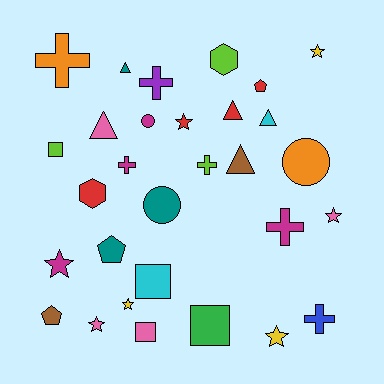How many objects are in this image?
There are 30 objects.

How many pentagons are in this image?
There are 3 pentagons.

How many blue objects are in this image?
There is 1 blue object.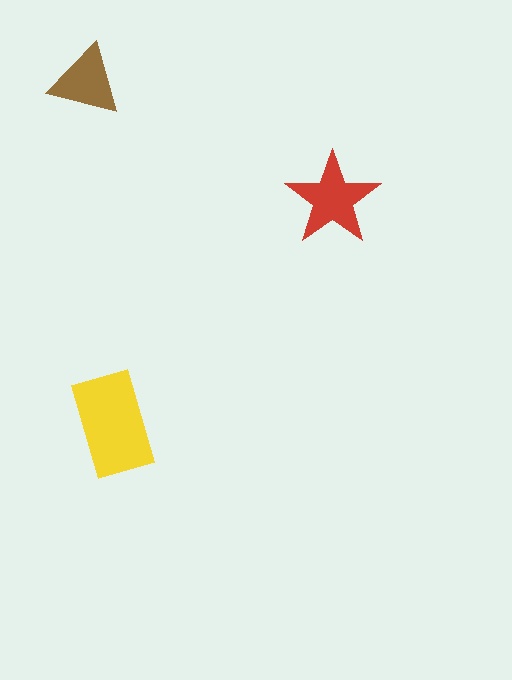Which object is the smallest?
The brown triangle.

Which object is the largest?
The yellow rectangle.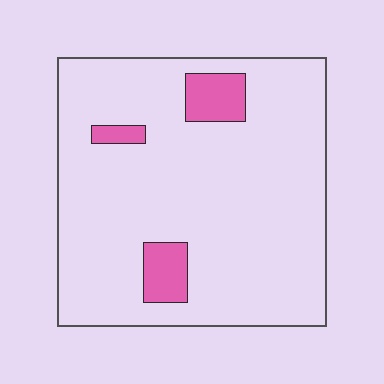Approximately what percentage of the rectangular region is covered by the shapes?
Approximately 10%.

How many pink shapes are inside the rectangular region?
3.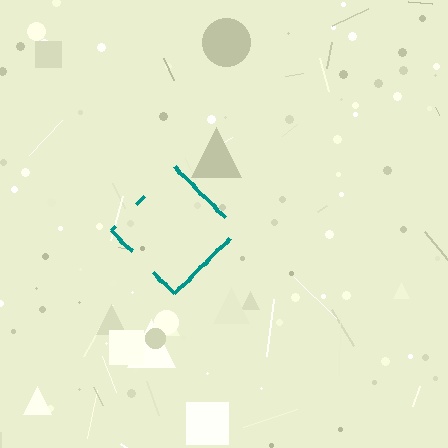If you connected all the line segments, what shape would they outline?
They would outline a diamond.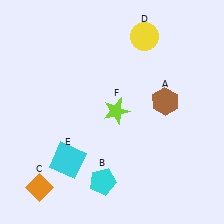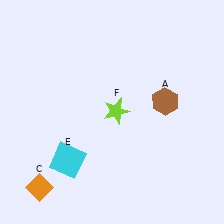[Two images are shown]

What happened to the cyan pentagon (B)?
The cyan pentagon (B) was removed in Image 2. It was in the bottom-left area of Image 1.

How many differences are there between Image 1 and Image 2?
There are 2 differences between the two images.